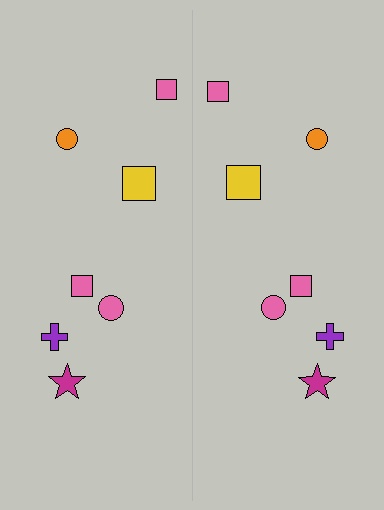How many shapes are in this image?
There are 14 shapes in this image.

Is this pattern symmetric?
Yes, this pattern has bilateral (reflection) symmetry.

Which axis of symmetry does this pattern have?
The pattern has a vertical axis of symmetry running through the center of the image.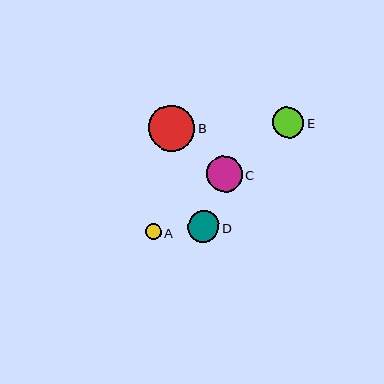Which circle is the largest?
Circle B is the largest with a size of approximately 46 pixels.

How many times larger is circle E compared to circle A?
Circle E is approximately 2.0 times the size of circle A.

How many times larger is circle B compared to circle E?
Circle B is approximately 1.5 times the size of circle E.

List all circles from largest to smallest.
From largest to smallest: B, C, D, E, A.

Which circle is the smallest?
Circle A is the smallest with a size of approximately 16 pixels.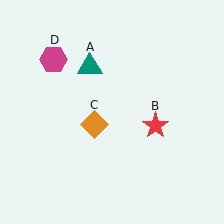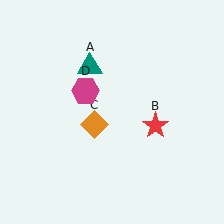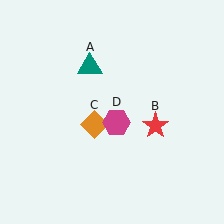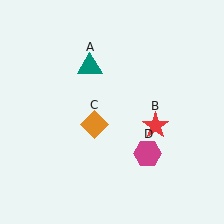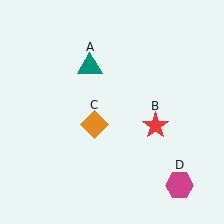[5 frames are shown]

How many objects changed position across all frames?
1 object changed position: magenta hexagon (object D).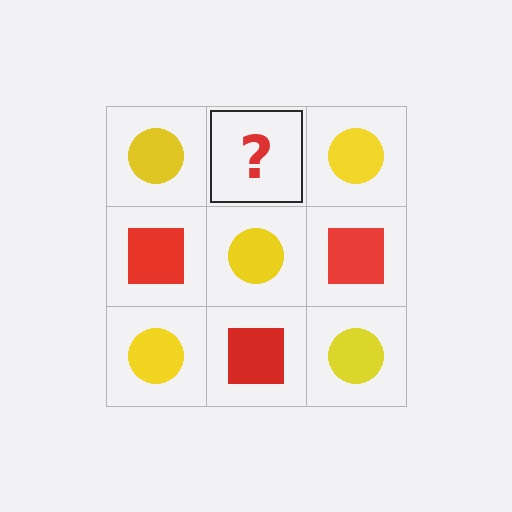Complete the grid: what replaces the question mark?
The question mark should be replaced with a red square.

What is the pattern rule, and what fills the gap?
The rule is that it alternates yellow circle and red square in a checkerboard pattern. The gap should be filled with a red square.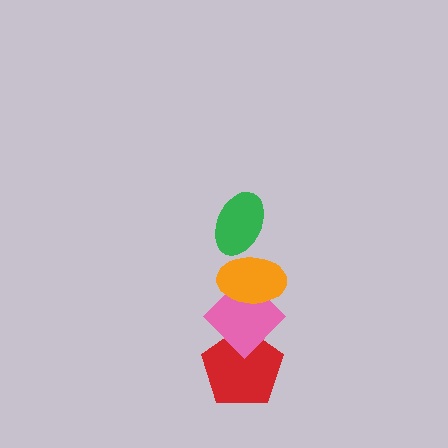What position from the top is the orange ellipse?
The orange ellipse is 2nd from the top.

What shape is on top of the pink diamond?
The orange ellipse is on top of the pink diamond.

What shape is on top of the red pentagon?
The pink diamond is on top of the red pentagon.